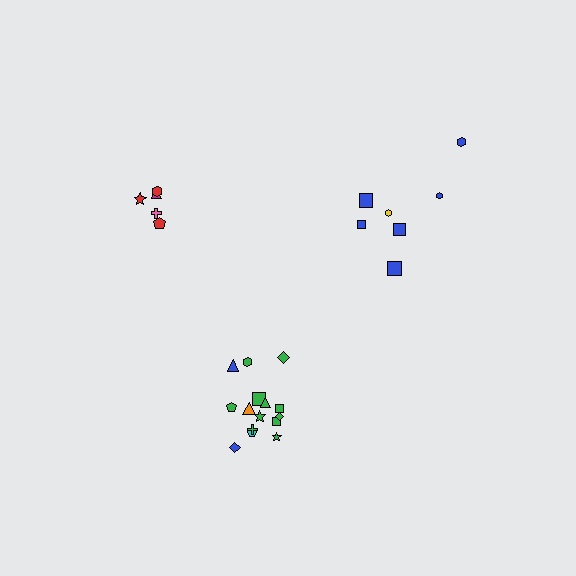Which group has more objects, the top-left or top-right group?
The top-right group.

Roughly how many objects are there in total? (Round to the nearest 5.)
Roughly 25 objects in total.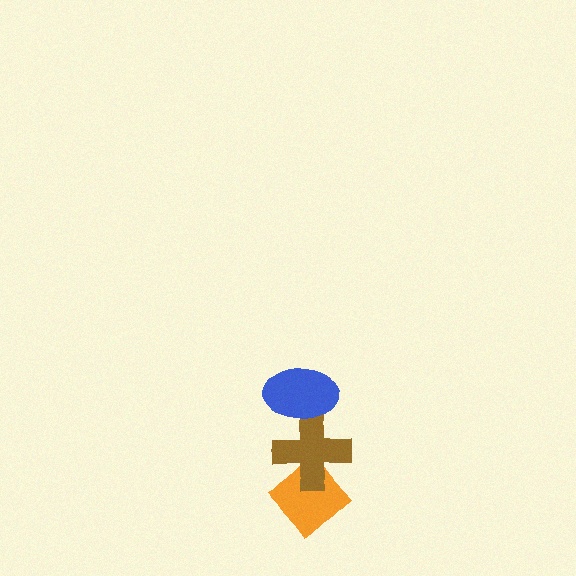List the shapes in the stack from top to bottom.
From top to bottom: the blue ellipse, the brown cross, the orange diamond.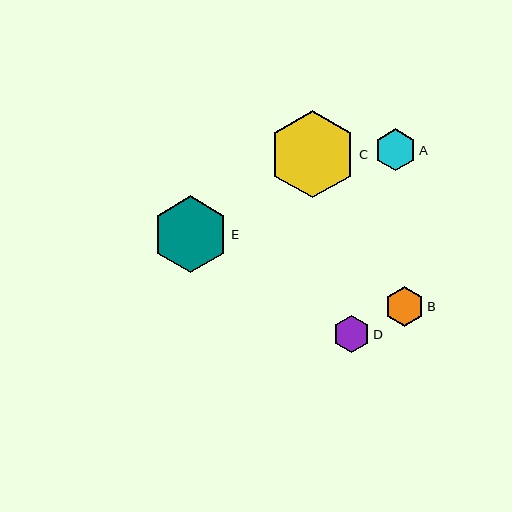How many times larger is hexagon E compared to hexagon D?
Hexagon E is approximately 2.1 times the size of hexagon D.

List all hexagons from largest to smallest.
From largest to smallest: C, E, A, B, D.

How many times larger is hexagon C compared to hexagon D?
Hexagon C is approximately 2.4 times the size of hexagon D.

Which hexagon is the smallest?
Hexagon D is the smallest with a size of approximately 37 pixels.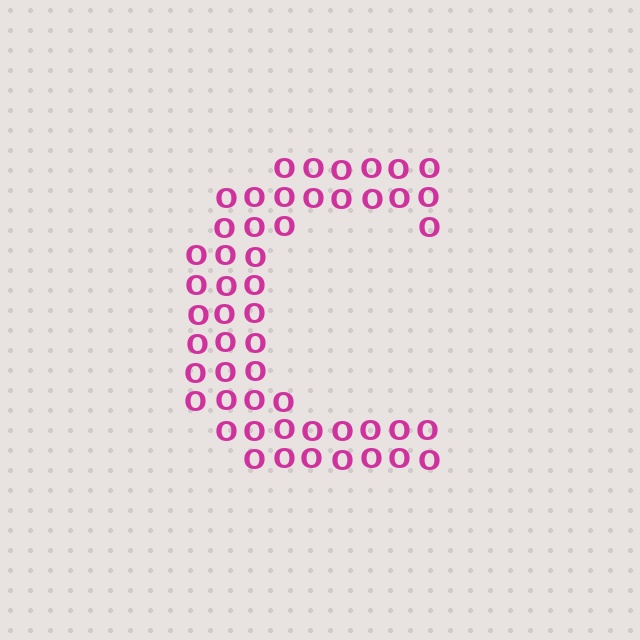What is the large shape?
The large shape is the letter C.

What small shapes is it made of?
It is made of small letter O's.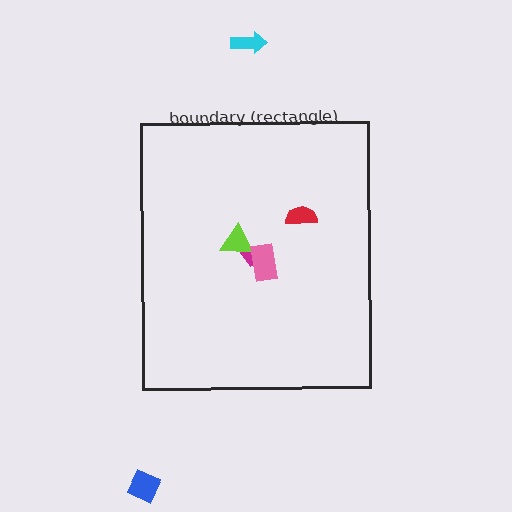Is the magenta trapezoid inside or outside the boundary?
Inside.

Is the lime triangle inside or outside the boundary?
Inside.